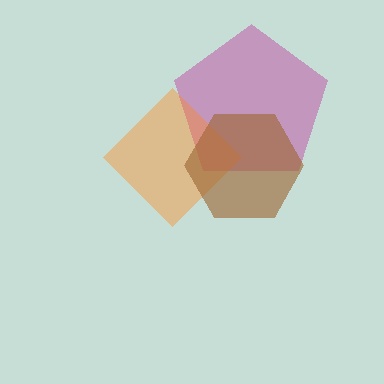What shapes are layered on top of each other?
The layered shapes are: a magenta pentagon, an orange diamond, a brown hexagon.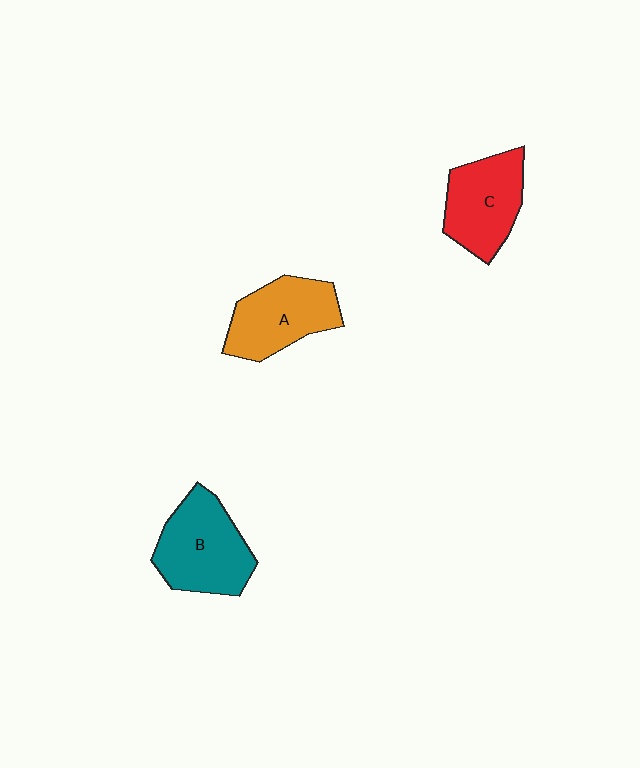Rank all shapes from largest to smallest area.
From largest to smallest: B (teal), A (orange), C (red).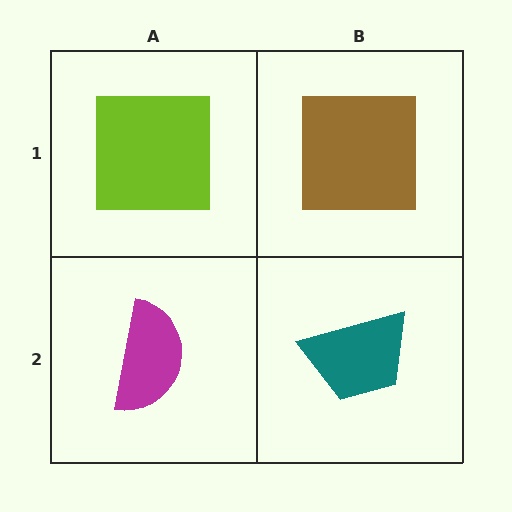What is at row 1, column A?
A lime square.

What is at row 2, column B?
A teal trapezoid.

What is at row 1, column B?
A brown square.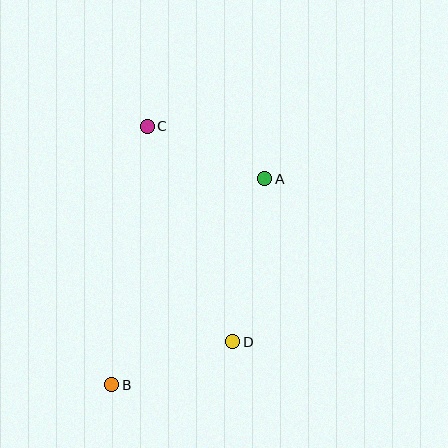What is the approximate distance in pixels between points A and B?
The distance between A and B is approximately 257 pixels.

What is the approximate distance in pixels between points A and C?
The distance between A and C is approximately 129 pixels.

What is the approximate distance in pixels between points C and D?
The distance between C and D is approximately 232 pixels.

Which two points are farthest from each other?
Points B and C are farthest from each other.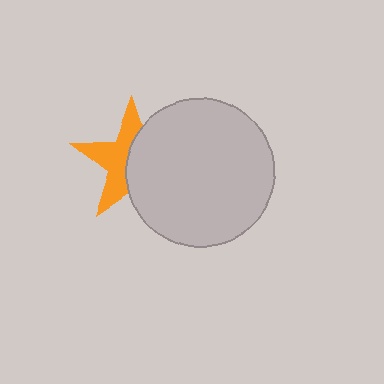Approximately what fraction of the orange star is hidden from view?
Roughly 52% of the orange star is hidden behind the light gray circle.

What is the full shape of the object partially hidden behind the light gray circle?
The partially hidden object is an orange star.